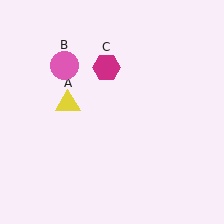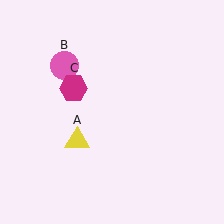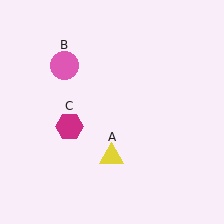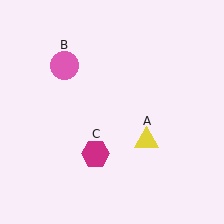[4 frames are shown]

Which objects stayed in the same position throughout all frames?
Pink circle (object B) remained stationary.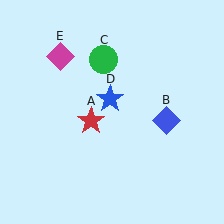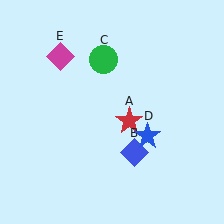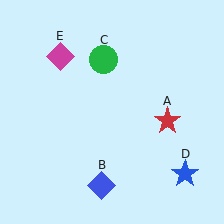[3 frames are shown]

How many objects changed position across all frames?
3 objects changed position: red star (object A), blue diamond (object B), blue star (object D).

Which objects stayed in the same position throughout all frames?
Green circle (object C) and magenta diamond (object E) remained stationary.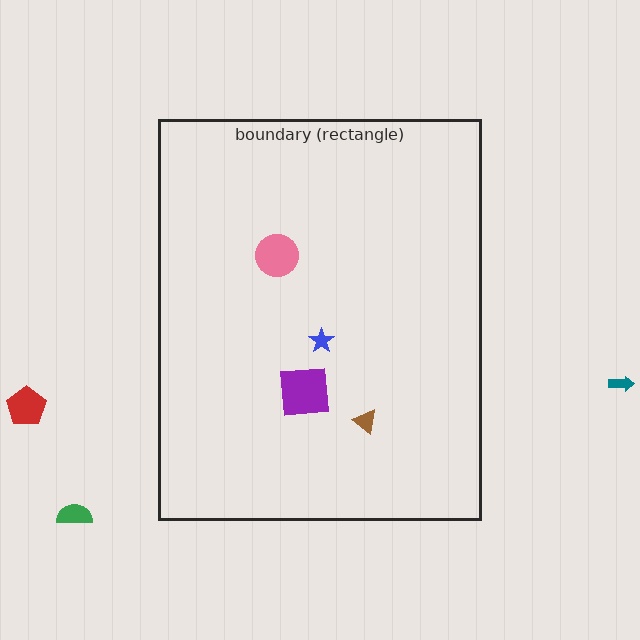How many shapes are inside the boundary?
4 inside, 3 outside.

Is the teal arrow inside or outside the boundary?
Outside.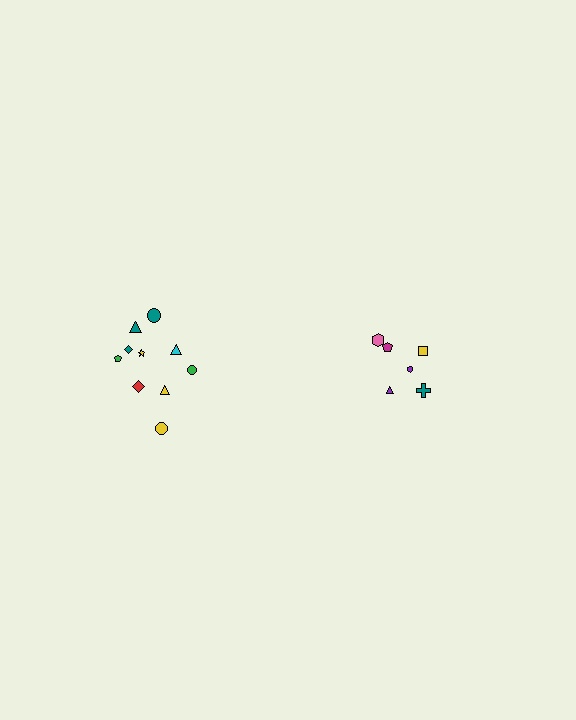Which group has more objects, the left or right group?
The left group.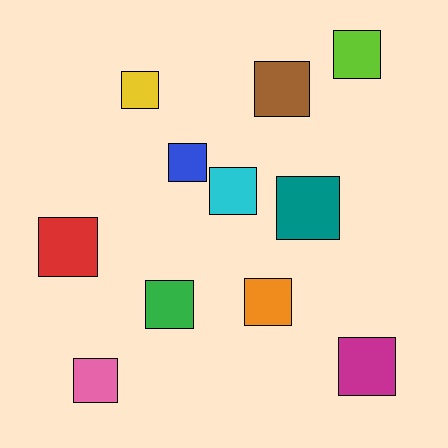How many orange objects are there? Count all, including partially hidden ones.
There is 1 orange object.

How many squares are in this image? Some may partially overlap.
There are 11 squares.